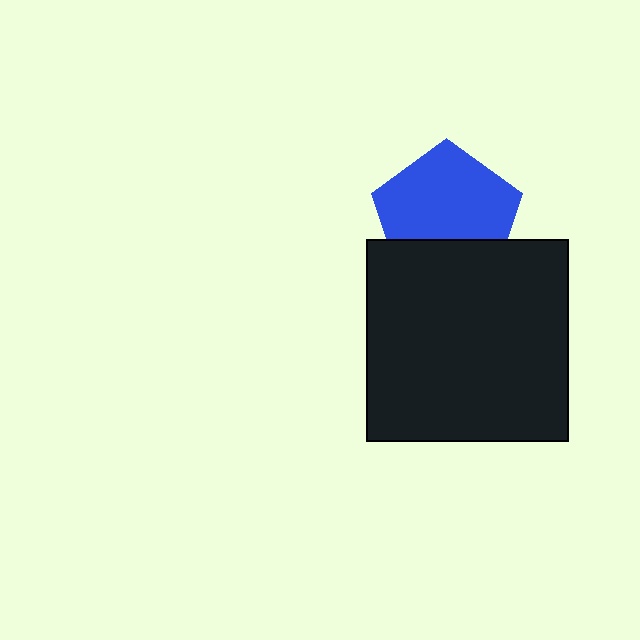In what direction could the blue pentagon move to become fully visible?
The blue pentagon could move up. That would shift it out from behind the black square entirely.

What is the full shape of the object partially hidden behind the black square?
The partially hidden object is a blue pentagon.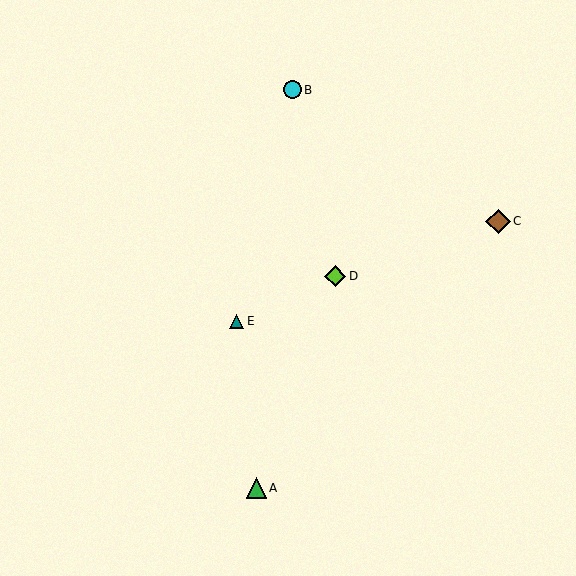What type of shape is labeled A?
Shape A is a green triangle.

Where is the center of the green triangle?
The center of the green triangle is at (256, 488).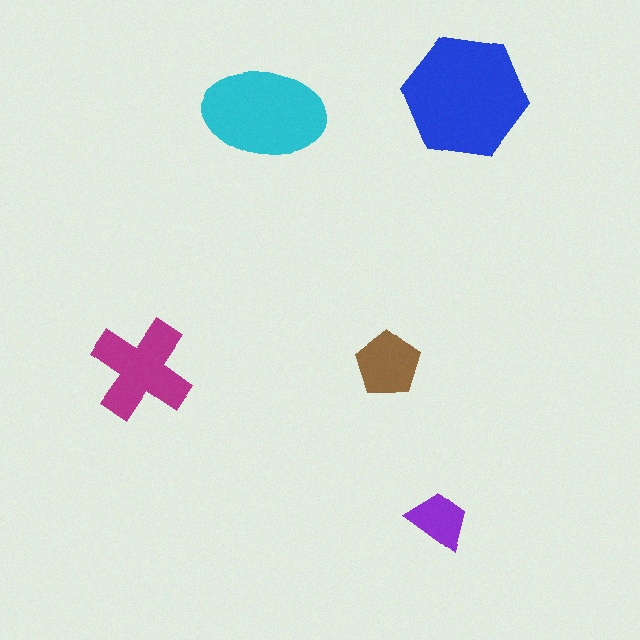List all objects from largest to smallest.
The blue hexagon, the cyan ellipse, the magenta cross, the brown pentagon, the purple trapezoid.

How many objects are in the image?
There are 5 objects in the image.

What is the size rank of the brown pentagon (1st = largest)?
4th.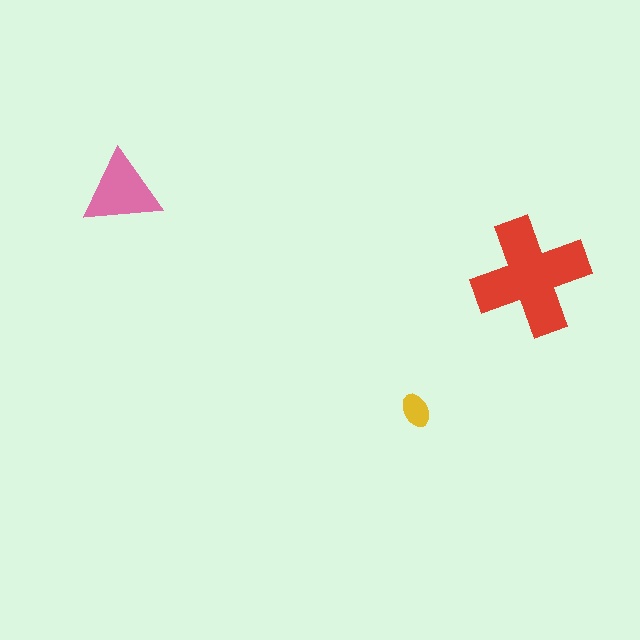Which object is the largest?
The red cross.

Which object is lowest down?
The yellow ellipse is bottommost.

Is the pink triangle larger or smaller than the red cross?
Smaller.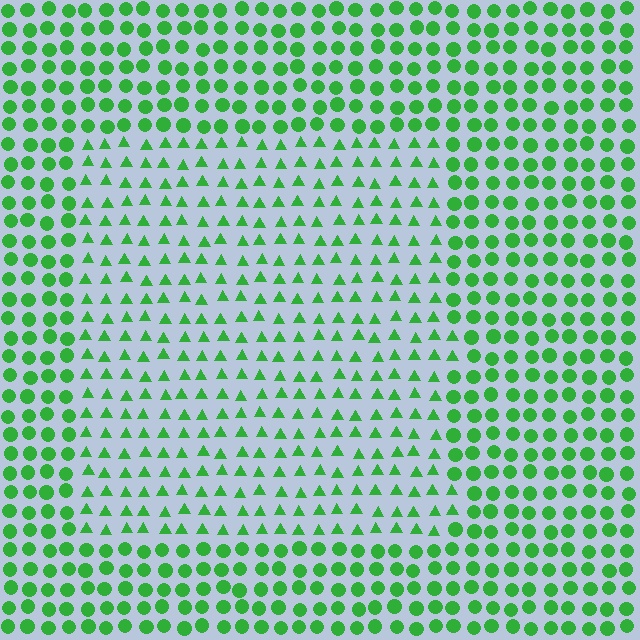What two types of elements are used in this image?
The image uses triangles inside the rectangle region and circles outside it.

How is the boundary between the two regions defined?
The boundary is defined by a change in element shape: triangles inside vs. circles outside. All elements share the same color and spacing.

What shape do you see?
I see a rectangle.